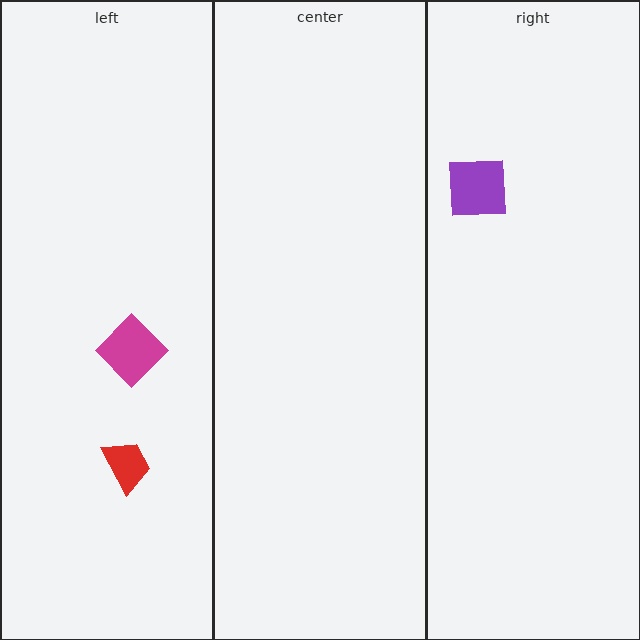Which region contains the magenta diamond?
The left region.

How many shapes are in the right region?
1.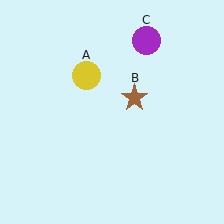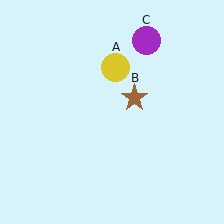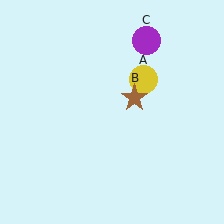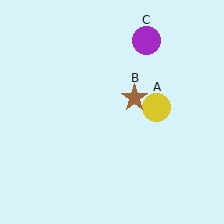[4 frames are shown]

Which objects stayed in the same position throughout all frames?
Brown star (object B) and purple circle (object C) remained stationary.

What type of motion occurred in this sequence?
The yellow circle (object A) rotated clockwise around the center of the scene.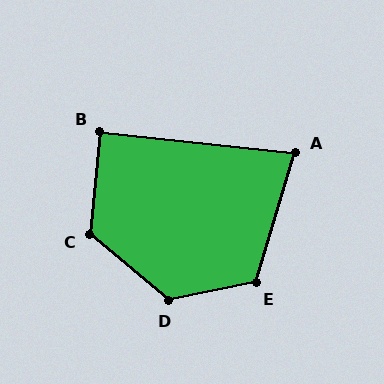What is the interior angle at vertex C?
Approximately 125 degrees (obtuse).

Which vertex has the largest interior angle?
D, at approximately 129 degrees.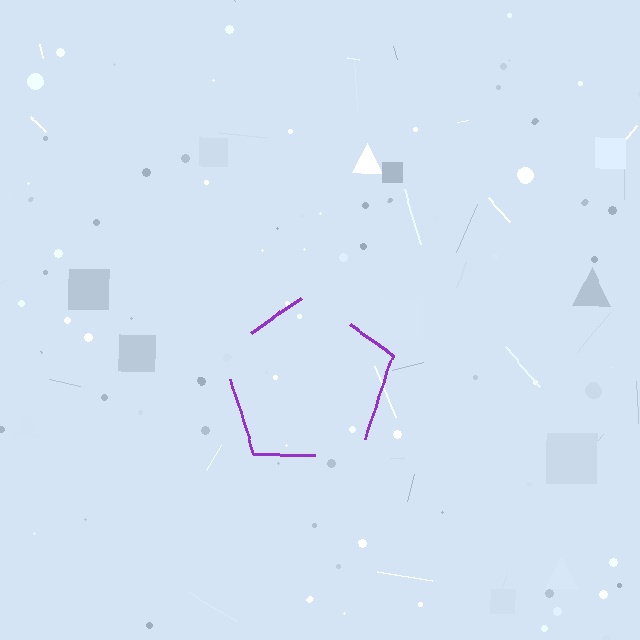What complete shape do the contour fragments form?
The contour fragments form a pentagon.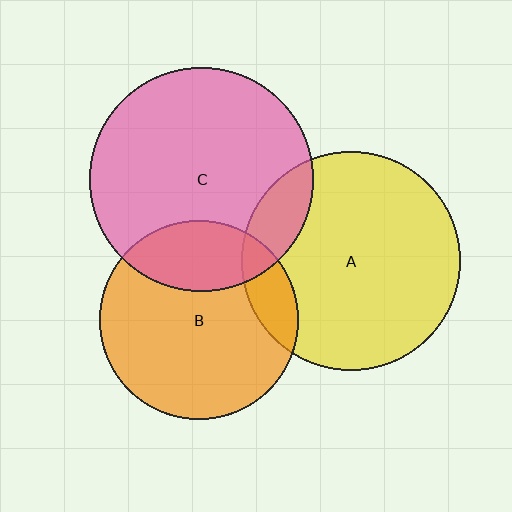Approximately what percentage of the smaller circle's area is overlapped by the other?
Approximately 25%.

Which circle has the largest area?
Circle C (pink).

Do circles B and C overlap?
Yes.